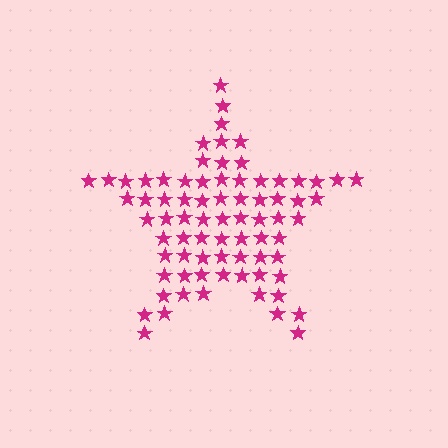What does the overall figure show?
The overall figure shows a star.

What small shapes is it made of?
It is made of small stars.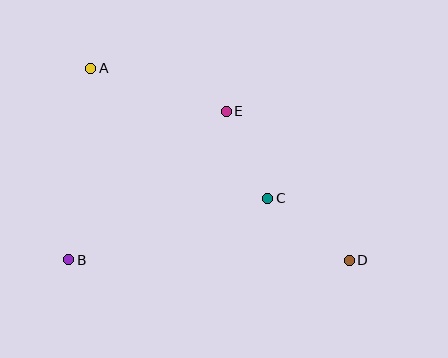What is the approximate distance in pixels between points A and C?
The distance between A and C is approximately 219 pixels.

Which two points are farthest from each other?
Points A and D are farthest from each other.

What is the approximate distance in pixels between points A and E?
The distance between A and E is approximately 142 pixels.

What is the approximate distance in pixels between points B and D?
The distance between B and D is approximately 280 pixels.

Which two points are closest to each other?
Points C and E are closest to each other.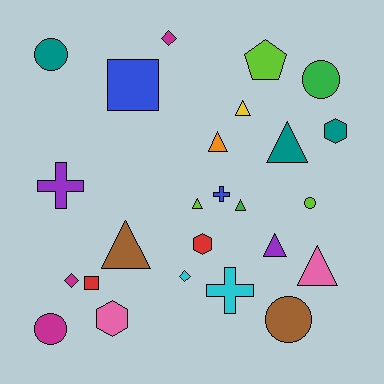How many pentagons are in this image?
There is 1 pentagon.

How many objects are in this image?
There are 25 objects.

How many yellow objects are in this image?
There is 1 yellow object.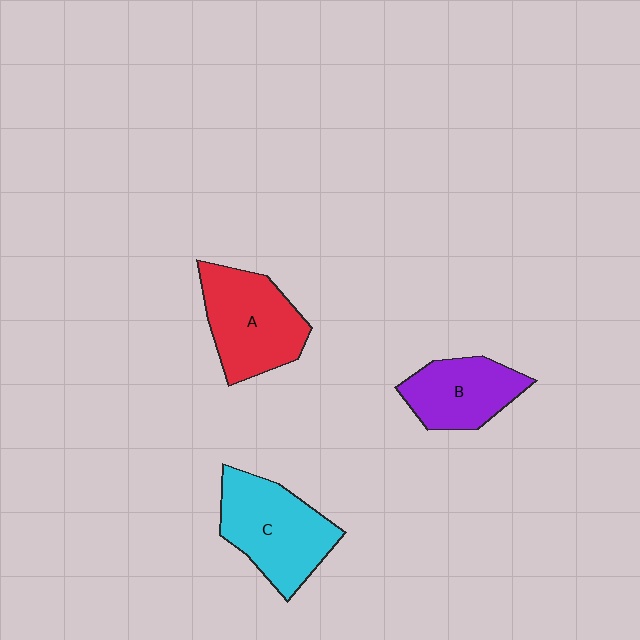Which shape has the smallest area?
Shape B (purple).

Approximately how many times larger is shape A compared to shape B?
Approximately 1.3 times.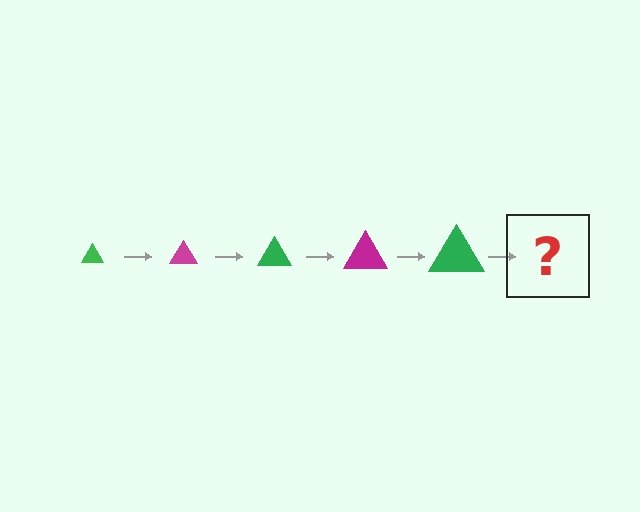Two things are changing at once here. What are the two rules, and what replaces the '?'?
The two rules are that the triangle grows larger each step and the color cycles through green and magenta. The '?' should be a magenta triangle, larger than the previous one.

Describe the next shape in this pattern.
It should be a magenta triangle, larger than the previous one.